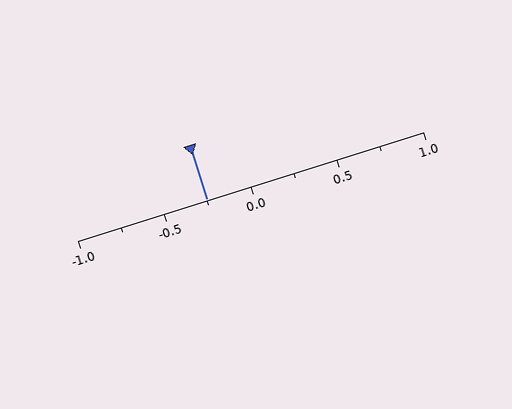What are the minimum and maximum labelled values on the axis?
The axis runs from -1.0 to 1.0.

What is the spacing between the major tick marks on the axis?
The major ticks are spaced 0.5 apart.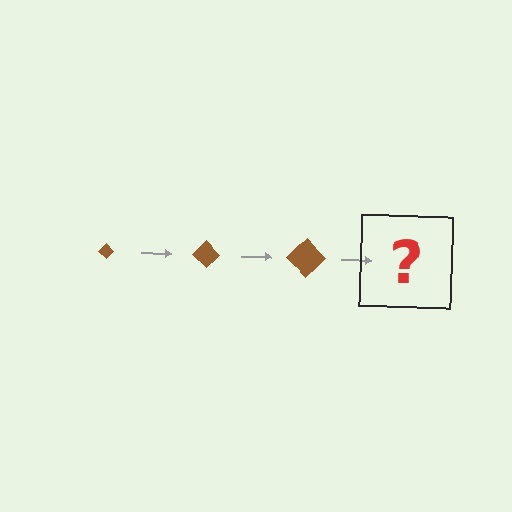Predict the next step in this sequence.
The next step is a brown diamond, larger than the previous one.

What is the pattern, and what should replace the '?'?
The pattern is that the diamond gets progressively larger each step. The '?' should be a brown diamond, larger than the previous one.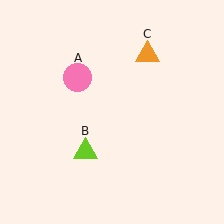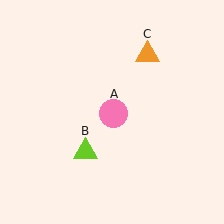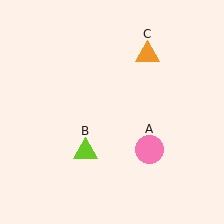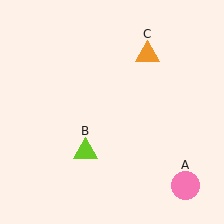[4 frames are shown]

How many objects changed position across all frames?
1 object changed position: pink circle (object A).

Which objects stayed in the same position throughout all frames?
Lime triangle (object B) and orange triangle (object C) remained stationary.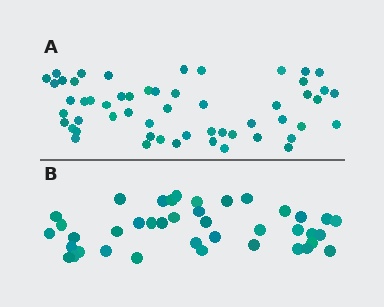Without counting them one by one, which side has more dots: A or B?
Region A (the top region) has more dots.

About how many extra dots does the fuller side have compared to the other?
Region A has approximately 15 more dots than region B.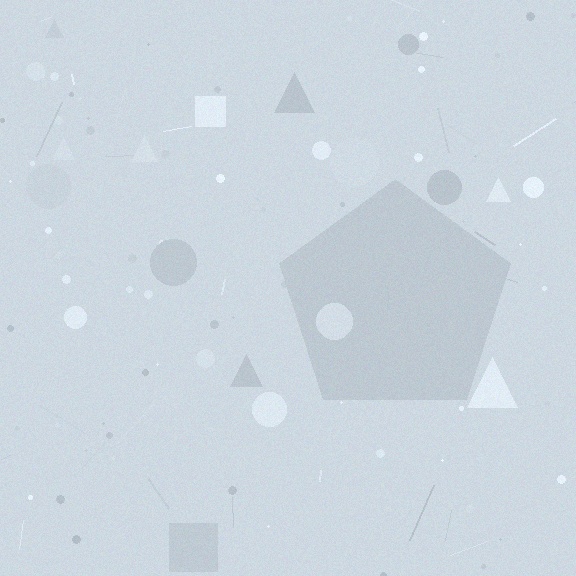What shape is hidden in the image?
A pentagon is hidden in the image.